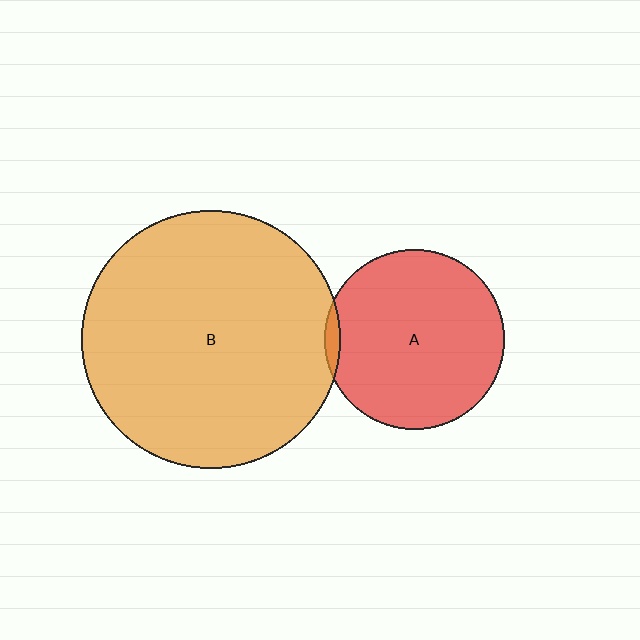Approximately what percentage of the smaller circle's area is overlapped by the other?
Approximately 5%.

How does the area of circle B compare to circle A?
Approximately 2.1 times.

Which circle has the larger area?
Circle B (orange).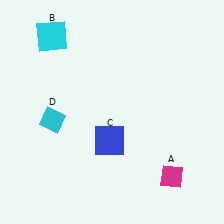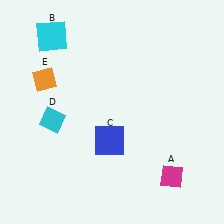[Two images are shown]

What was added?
An orange diamond (E) was added in Image 2.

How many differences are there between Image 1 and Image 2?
There is 1 difference between the two images.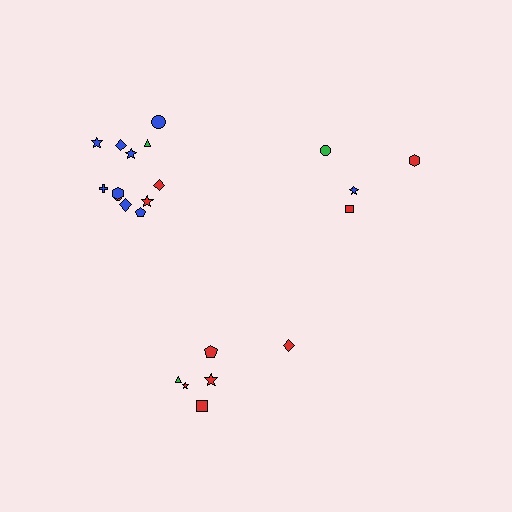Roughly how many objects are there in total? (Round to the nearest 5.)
Roughly 20 objects in total.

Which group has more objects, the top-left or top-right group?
The top-left group.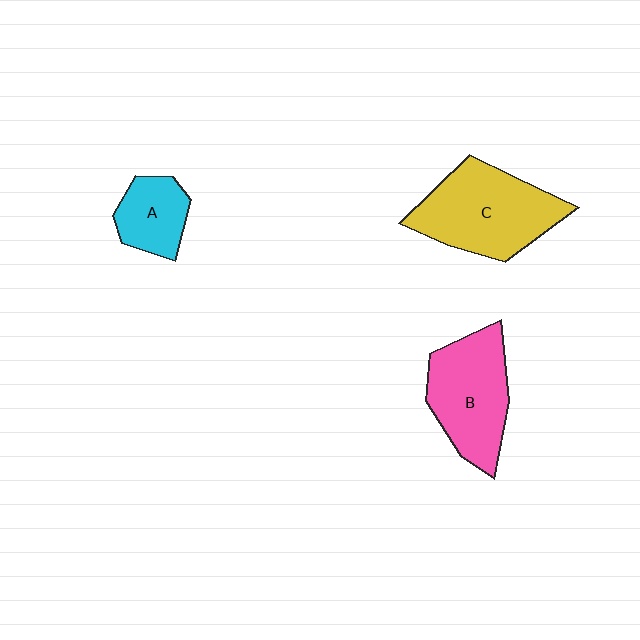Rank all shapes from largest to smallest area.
From largest to smallest: C (yellow), B (pink), A (cyan).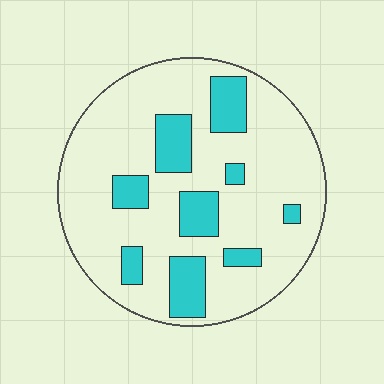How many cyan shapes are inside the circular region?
9.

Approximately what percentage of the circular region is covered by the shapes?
Approximately 20%.